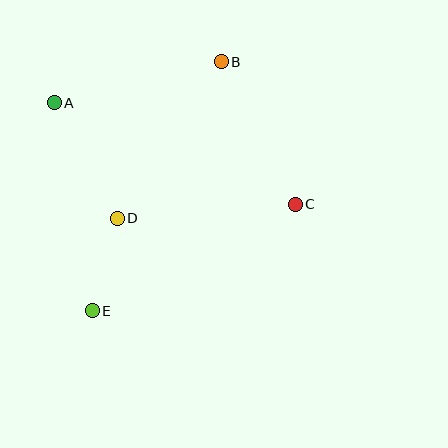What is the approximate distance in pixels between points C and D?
The distance between C and D is approximately 179 pixels.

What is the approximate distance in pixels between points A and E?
The distance between A and E is approximately 211 pixels.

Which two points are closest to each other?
Points D and E are closest to each other.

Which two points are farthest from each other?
Points B and E are farthest from each other.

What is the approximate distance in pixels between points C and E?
The distance between C and E is approximately 230 pixels.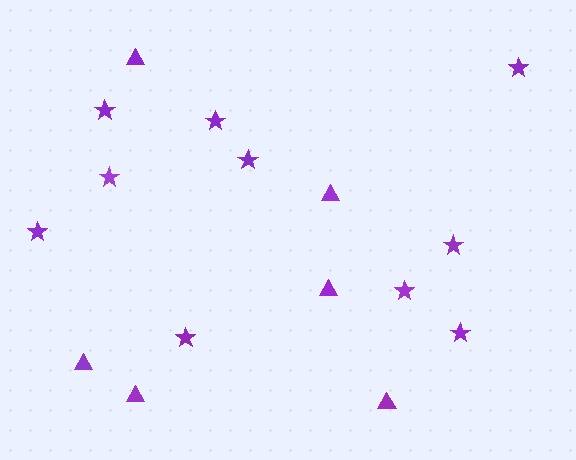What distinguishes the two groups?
There are 2 groups: one group of triangles (6) and one group of stars (10).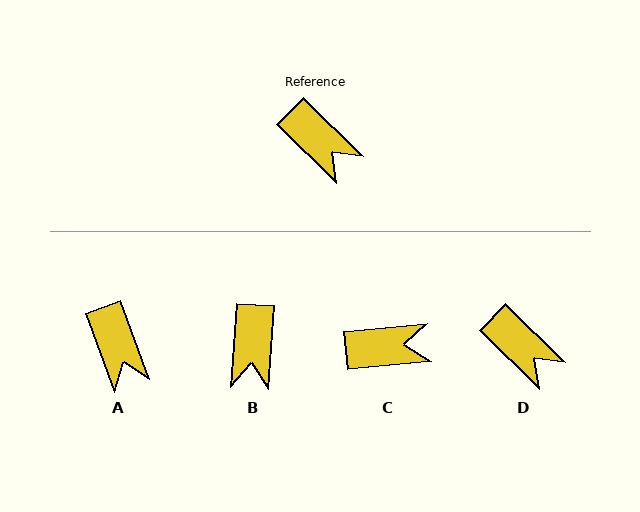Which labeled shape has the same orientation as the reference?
D.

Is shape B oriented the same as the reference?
No, it is off by about 49 degrees.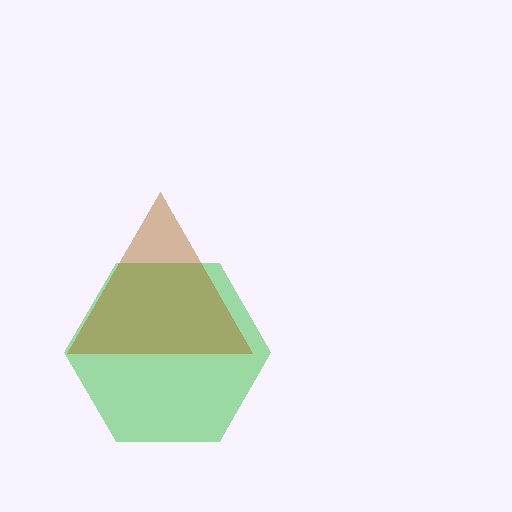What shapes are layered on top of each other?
The layered shapes are: a green hexagon, a brown triangle.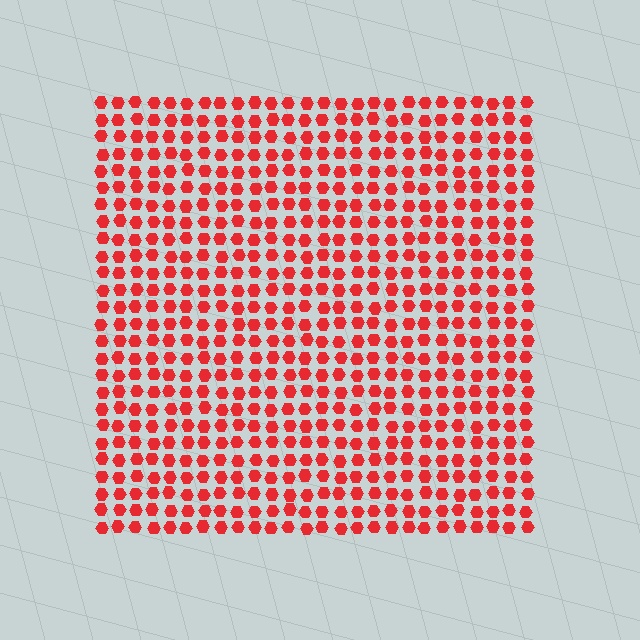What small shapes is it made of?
It is made of small hexagons.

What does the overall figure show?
The overall figure shows a square.